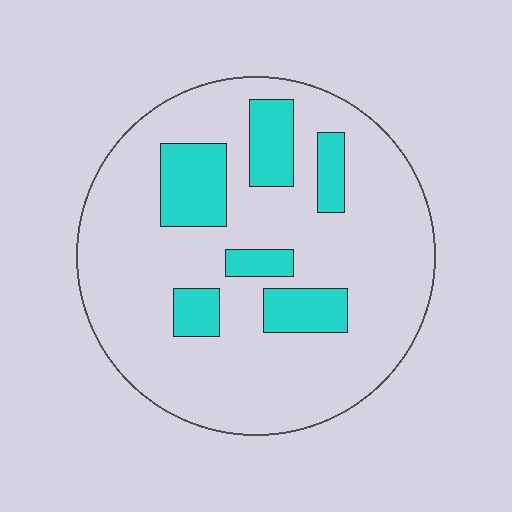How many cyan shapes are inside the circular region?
6.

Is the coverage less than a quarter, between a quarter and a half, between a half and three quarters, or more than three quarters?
Less than a quarter.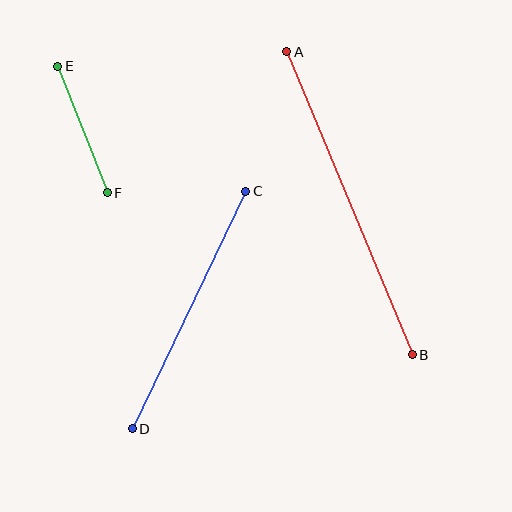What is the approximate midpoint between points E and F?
The midpoint is at approximately (83, 129) pixels.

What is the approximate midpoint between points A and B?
The midpoint is at approximately (349, 203) pixels.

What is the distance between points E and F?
The distance is approximately 136 pixels.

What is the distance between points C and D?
The distance is approximately 263 pixels.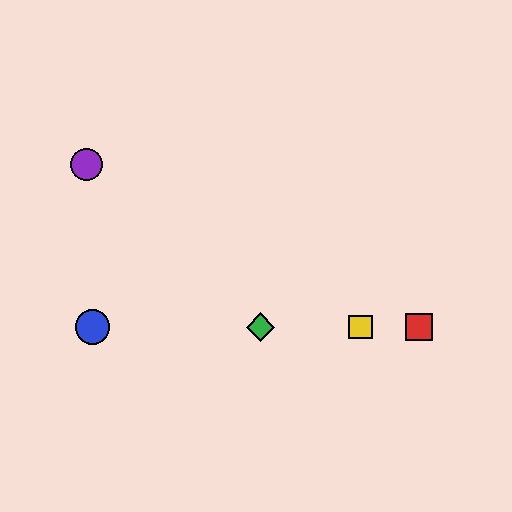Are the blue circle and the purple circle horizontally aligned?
No, the blue circle is at y≈327 and the purple circle is at y≈164.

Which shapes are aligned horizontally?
The red square, the blue circle, the green diamond, the yellow square are aligned horizontally.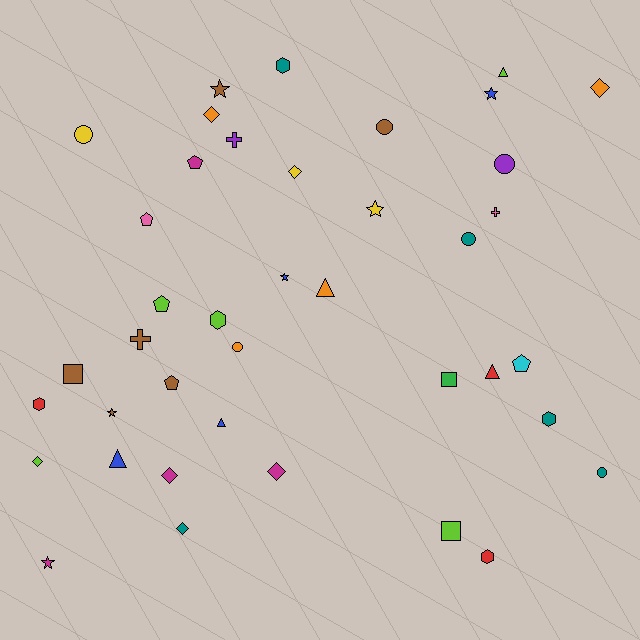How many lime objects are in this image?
There are 5 lime objects.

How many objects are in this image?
There are 40 objects.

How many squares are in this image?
There are 3 squares.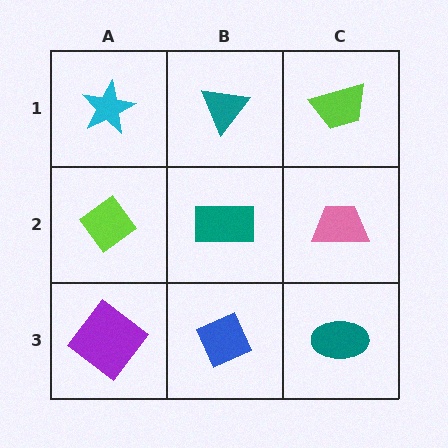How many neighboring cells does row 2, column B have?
4.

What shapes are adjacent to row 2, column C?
A lime trapezoid (row 1, column C), a teal ellipse (row 3, column C), a teal rectangle (row 2, column B).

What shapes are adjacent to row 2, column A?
A cyan star (row 1, column A), a purple diamond (row 3, column A), a teal rectangle (row 2, column B).